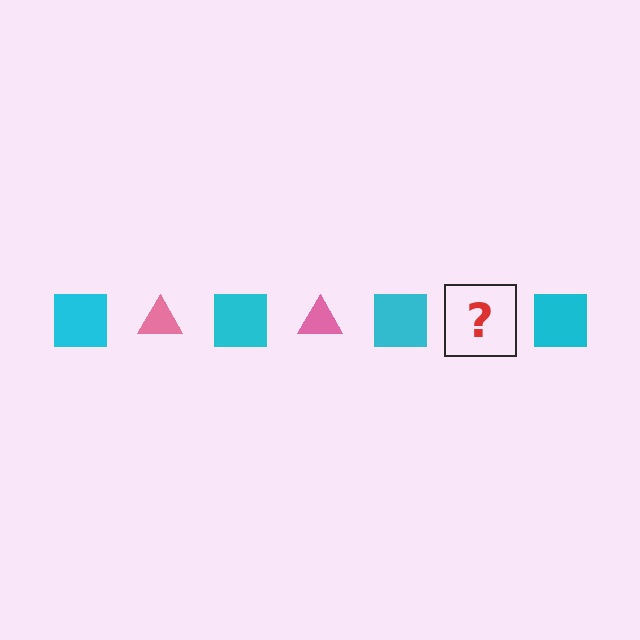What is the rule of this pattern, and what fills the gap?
The rule is that the pattern alternates between cyan square and pink triangle. The gap should be filled with a pink triangle.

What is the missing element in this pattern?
The missing element is a pink triangle.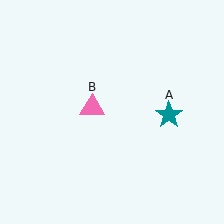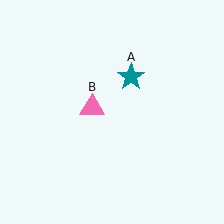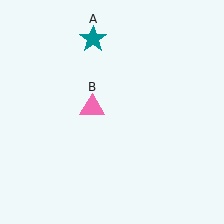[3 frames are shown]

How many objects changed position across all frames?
1 object changed position: teal star (object A).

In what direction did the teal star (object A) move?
The teal star (object A) moved up and to the left.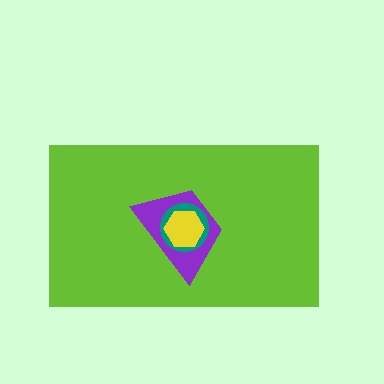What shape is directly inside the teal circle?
The yellow hexagon.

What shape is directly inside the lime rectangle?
The purple trapezoid.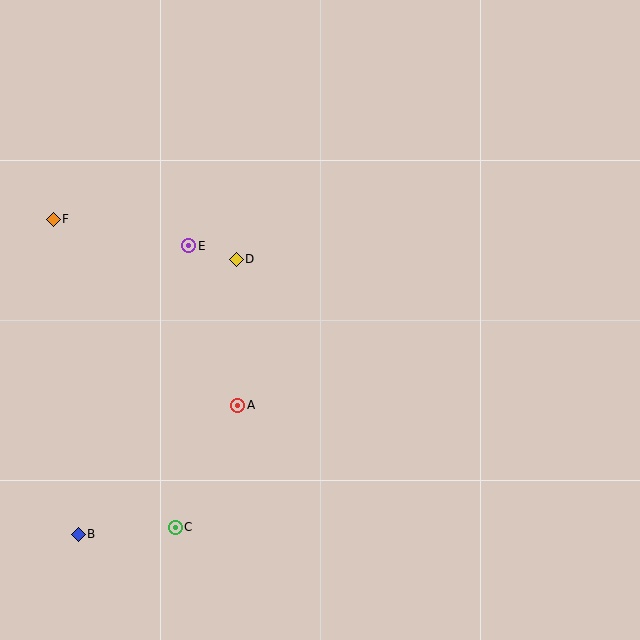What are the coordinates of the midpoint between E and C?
The midpoint between E and C is at (182, 386).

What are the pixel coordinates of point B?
Point B is at (78, 534).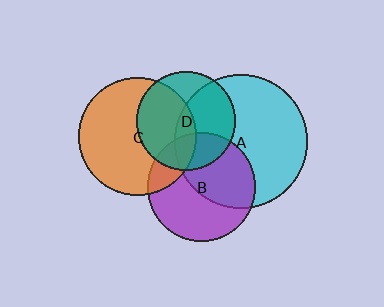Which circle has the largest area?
Circle A (cyan).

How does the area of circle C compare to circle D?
Approximately 1.4 times.